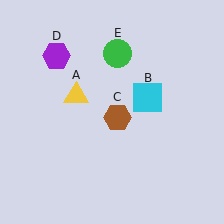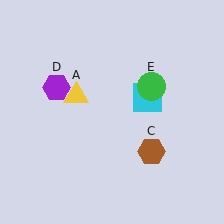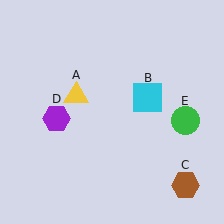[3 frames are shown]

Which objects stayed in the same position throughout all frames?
Yellow triangle (object A) and cyan square (object B) remained stationary.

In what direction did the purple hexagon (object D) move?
The purple hexagon (object D) moved down.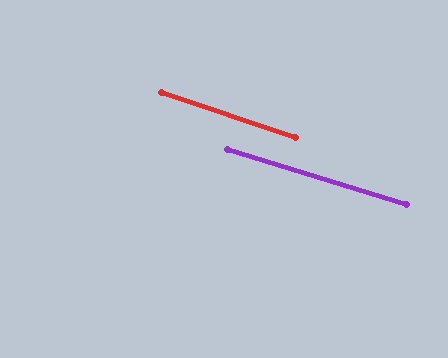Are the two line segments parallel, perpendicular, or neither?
Parallel — their directions differ by only 1.4°.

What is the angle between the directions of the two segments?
Approximately 1 degree.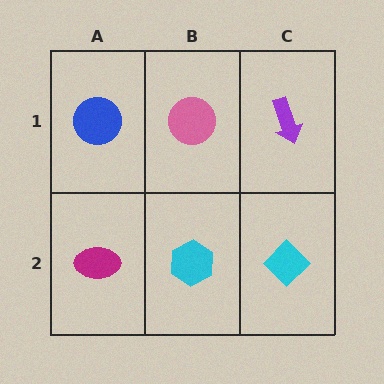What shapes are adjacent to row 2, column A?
A blue circle (row 1, column A), a cyan hexagon (row 2, column B).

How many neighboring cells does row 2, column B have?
3.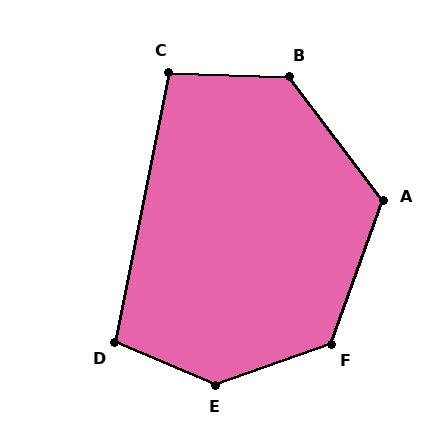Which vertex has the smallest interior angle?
C, at approximately 99 degrees.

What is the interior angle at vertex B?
Approximately 129 degrees (obtuse).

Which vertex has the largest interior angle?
E, at approximately 138 degrees.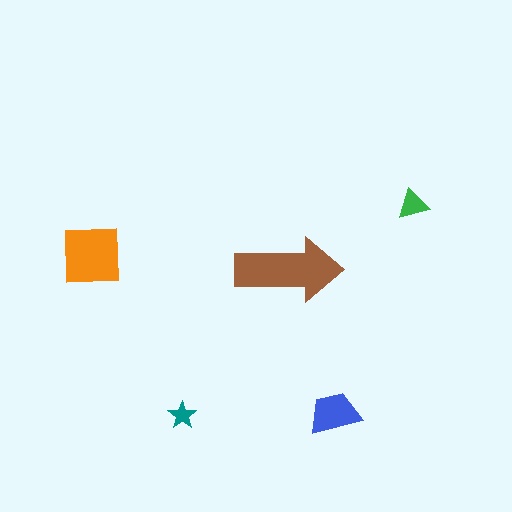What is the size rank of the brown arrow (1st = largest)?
1st.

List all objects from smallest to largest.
The teal star, the green triangle, the blue trapezoid, the orange square, the brown arrow.